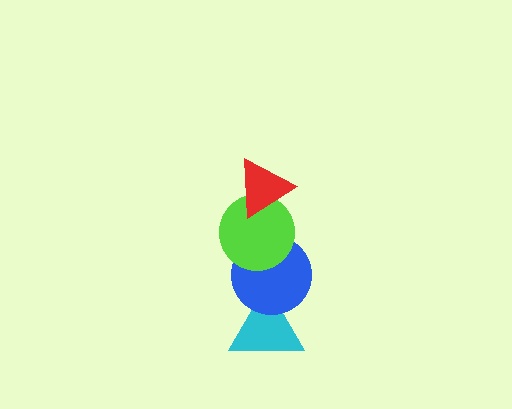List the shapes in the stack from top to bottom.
From top to bottom: the red triangle, the lime circle, the blue circle, the cyan triangle.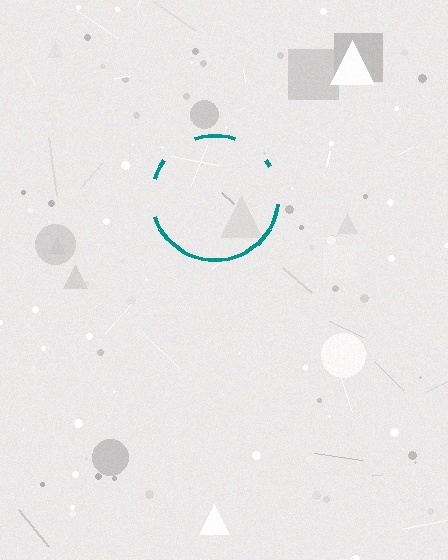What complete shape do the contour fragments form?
The contour fragments form a circle.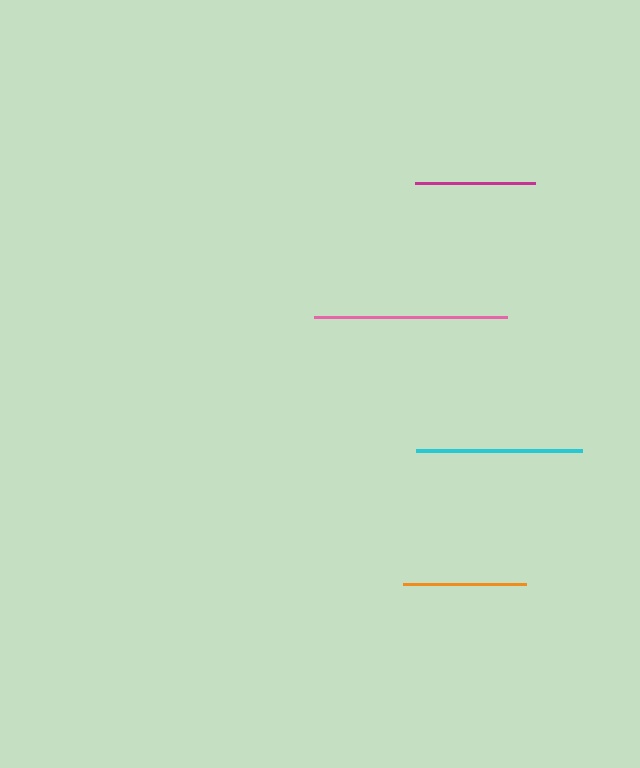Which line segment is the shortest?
The magenta line is the shortest at approximately 121 pixels.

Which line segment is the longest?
The pink line is the longest at approximately 193 pixels.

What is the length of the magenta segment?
The magenta segment is approximately 121 pixels long.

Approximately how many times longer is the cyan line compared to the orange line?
The cyan line is approximately 1.4 times the length of the orange line.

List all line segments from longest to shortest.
From longest to shortest: pink, cyan, orange, magenta.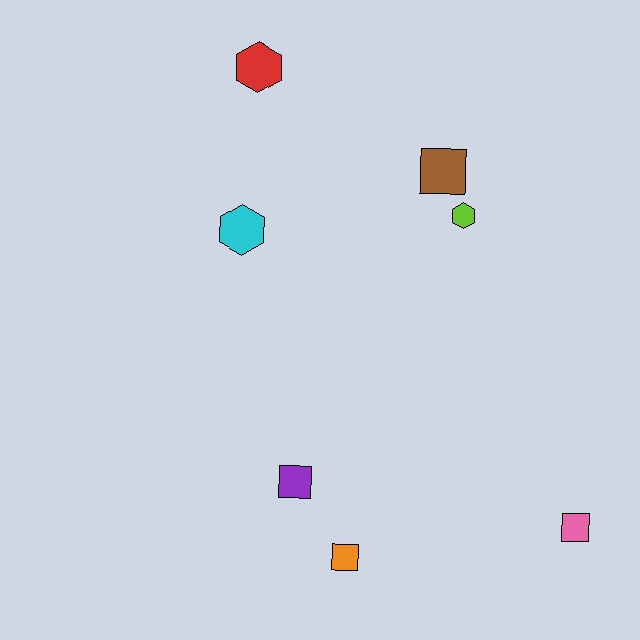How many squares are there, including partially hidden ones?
There are 4 squares.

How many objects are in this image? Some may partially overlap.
There are 7 objects.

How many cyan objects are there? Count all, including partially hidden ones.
There is 1 cyan object.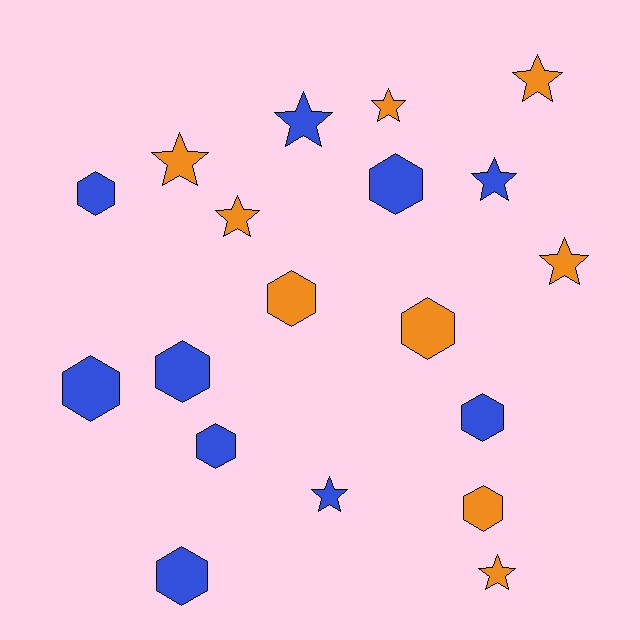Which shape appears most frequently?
Hexagon, with 10 objects.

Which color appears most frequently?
Blue, with 10 objects.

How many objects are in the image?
There are 19 objects.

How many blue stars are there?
There are 3 blue stars.